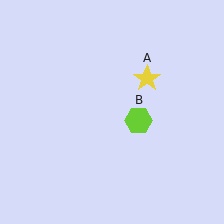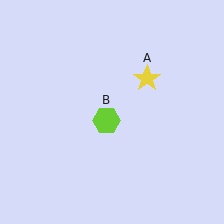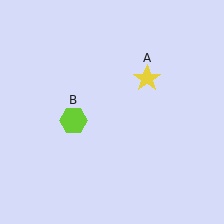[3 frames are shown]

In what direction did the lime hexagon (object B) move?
The lime hexagon (object B) moved left.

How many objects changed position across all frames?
1 object changed position: lime hexagon (object B).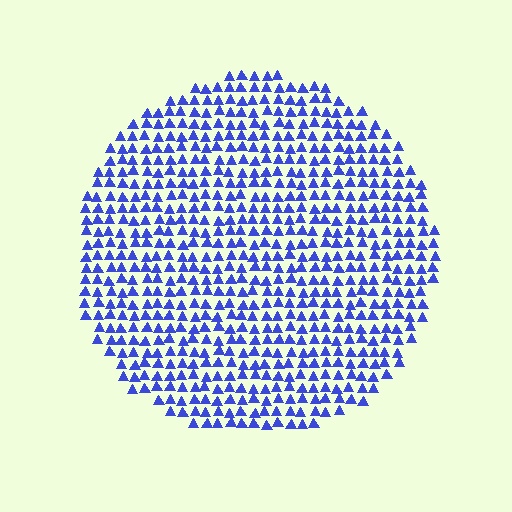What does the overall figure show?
The overall figure shows a circle.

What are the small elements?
The small elements are triangles.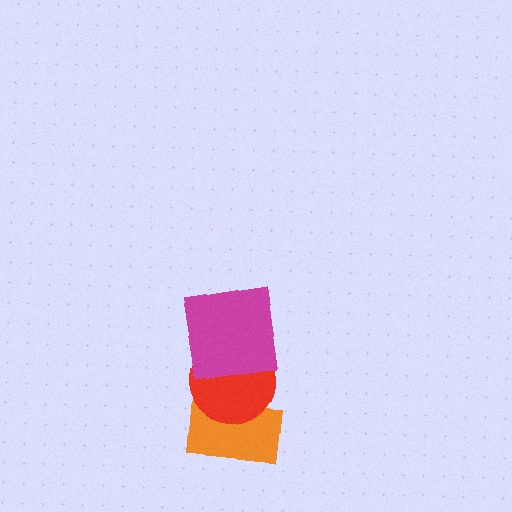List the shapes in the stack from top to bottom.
From top to bottom: the magenta square, the red circle, the orange rectangle.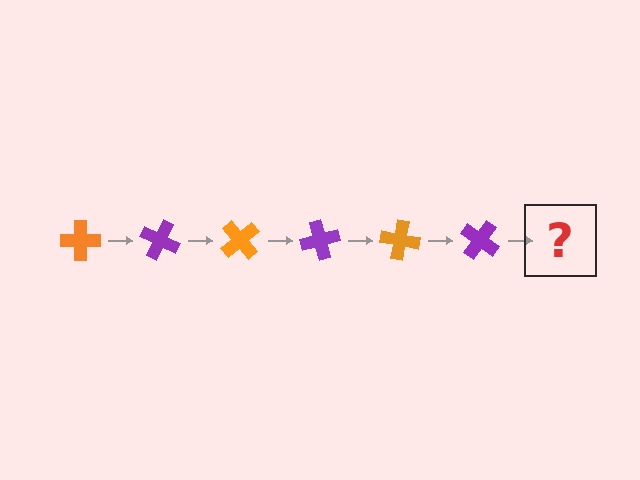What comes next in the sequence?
The next element should be an orange cross, rotated 150 degrees from the start.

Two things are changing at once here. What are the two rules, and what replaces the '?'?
The two rules are that it rotates 25 degrees each step and the color cycles through orange and purple. The '?' should be an orange cross, rotated 150 degrees from the start.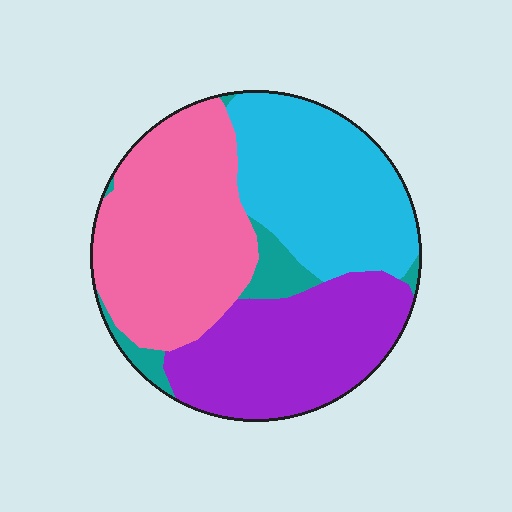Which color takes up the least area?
Teal, at roughly 5%.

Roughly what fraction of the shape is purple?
Purple takes up about one quarter (1/4) of the shape.